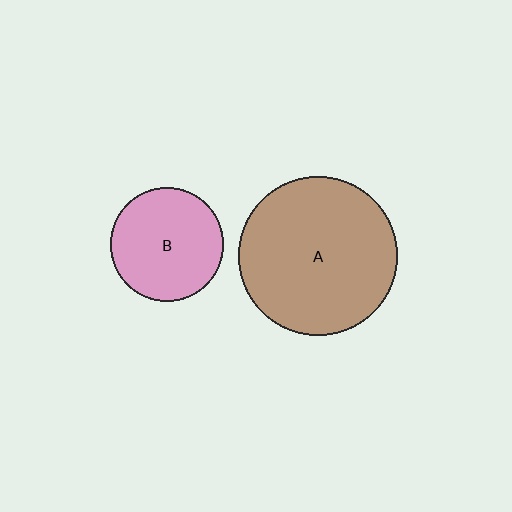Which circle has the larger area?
Circle A (brown).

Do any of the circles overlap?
No, none of the circles overlap.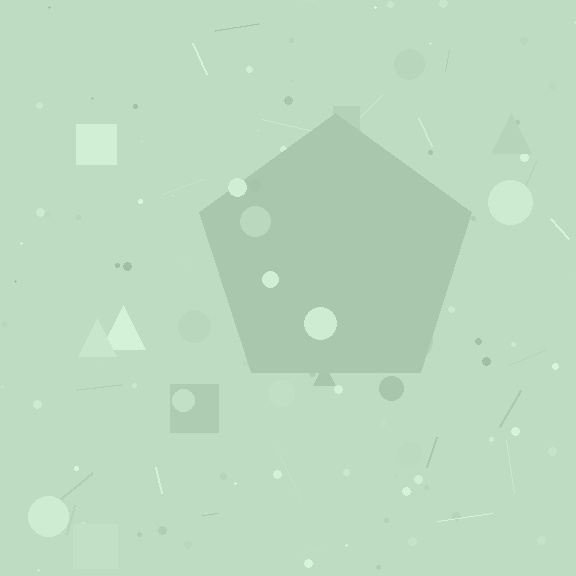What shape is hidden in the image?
A pentagon is hidden in the image.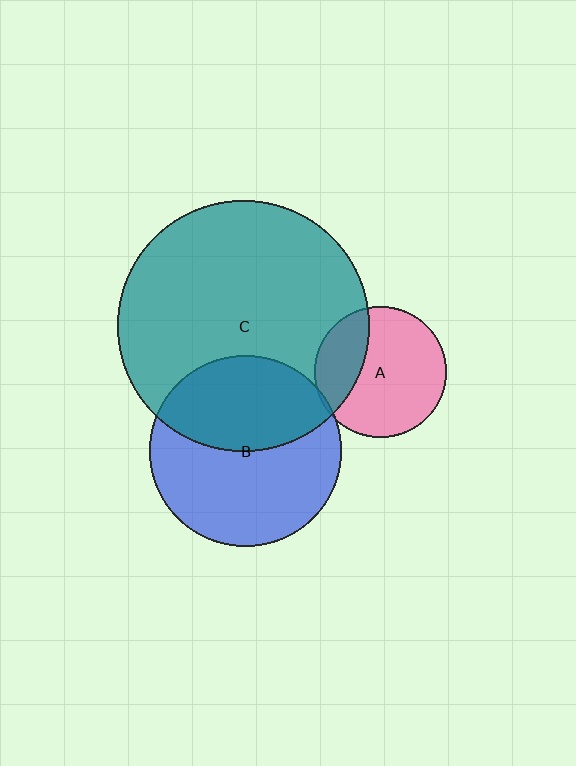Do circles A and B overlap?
Yes.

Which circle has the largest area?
Circle C (teal).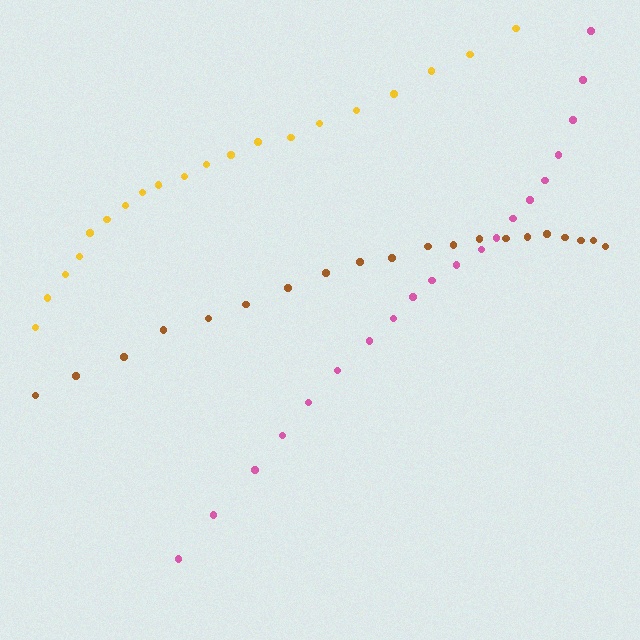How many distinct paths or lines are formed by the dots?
There are 3 distinct paths.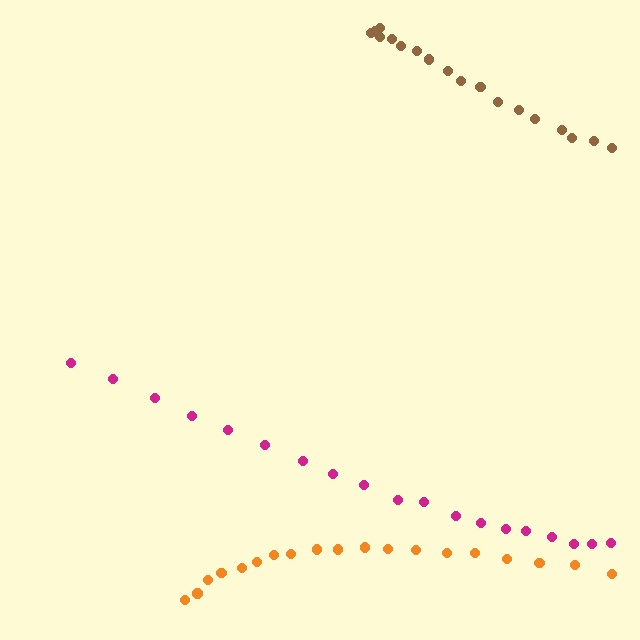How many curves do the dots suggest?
There are 3 distinct paths.